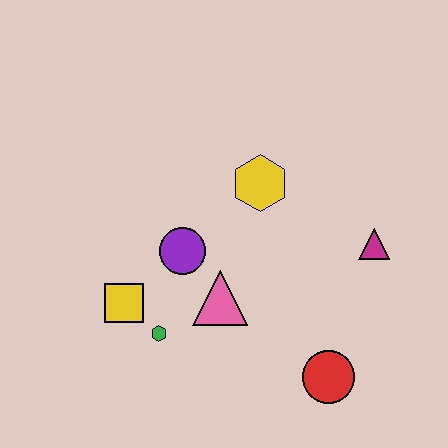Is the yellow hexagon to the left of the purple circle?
No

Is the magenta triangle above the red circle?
Yes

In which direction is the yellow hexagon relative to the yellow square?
The yellow hexagon is to the right of the yellow square.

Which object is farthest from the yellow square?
The magenta triangle is farthest from the yellow square.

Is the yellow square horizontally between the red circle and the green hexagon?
No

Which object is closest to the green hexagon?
The yellow square is closest to the green hexagon.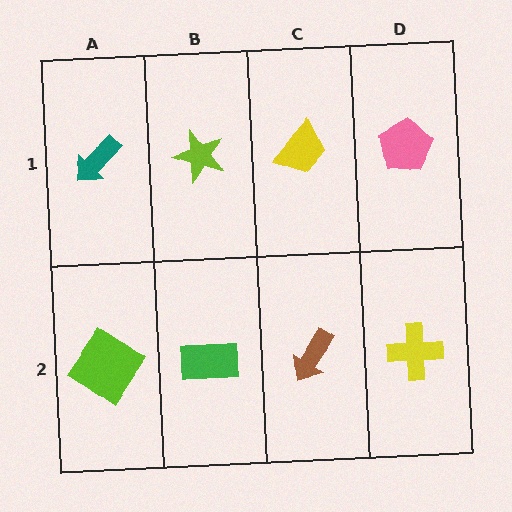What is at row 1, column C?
A yellow trapezoid.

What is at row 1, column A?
A teal arrow.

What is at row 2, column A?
A lime diamond.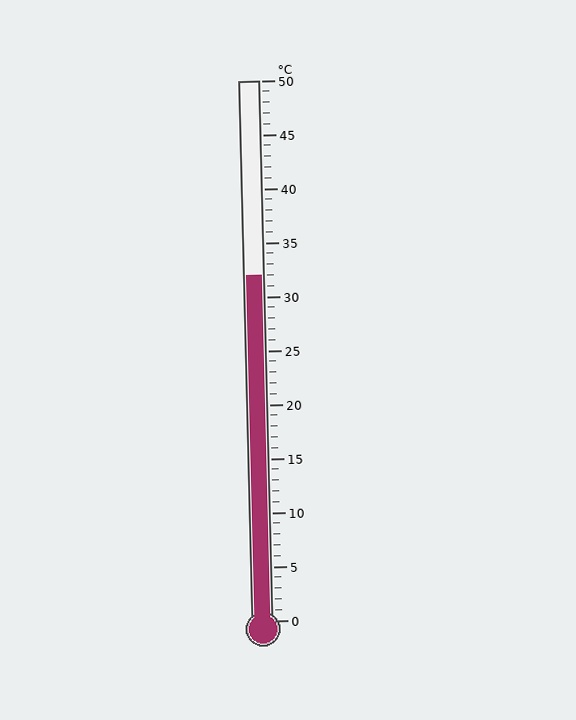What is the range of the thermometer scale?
The thermometer scale ranges from 0°C to 50°C.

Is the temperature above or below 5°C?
The temperature is above 5°C.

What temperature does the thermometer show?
The thermometer shows approximately 32°C.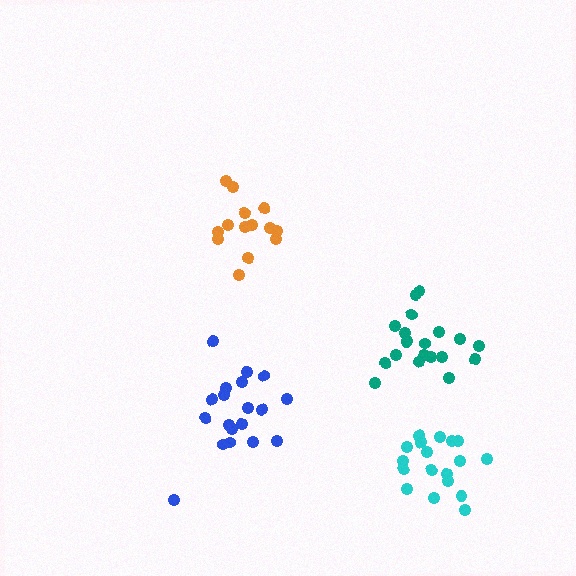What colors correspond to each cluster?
The clusters are colored: blue, orange, cyan, teal.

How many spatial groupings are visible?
There are 4 spatial groupings.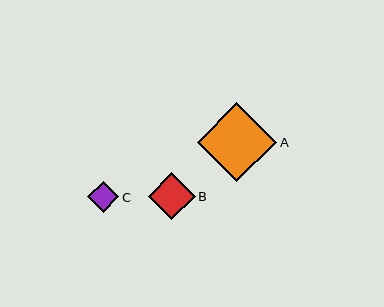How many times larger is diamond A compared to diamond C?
Diamond A is approximately 2.5 times the size of diamond C.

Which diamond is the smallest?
Diamond C is the smallest with a size of approximately 31 pixels.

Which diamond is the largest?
Diamond A is the largest with a size of approximately 79 pixels.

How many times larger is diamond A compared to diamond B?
Diamond A is approximately 1.7 times the size of diamond B.